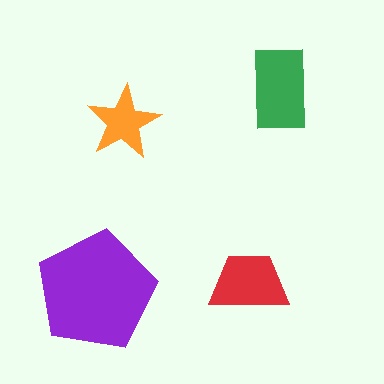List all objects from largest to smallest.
The purple pentagon, the green rectangle, the red trapezoid, the orange star.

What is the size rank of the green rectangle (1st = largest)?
2nd.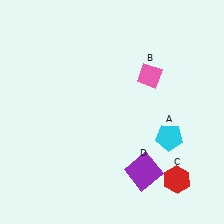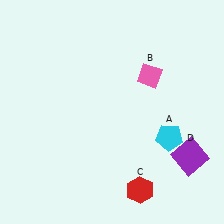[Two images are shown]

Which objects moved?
The objects that moved are: the red hexagon (C), the purple square (D).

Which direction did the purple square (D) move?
The purple square (D) moved right.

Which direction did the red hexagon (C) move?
The red hexagon (C) moved left.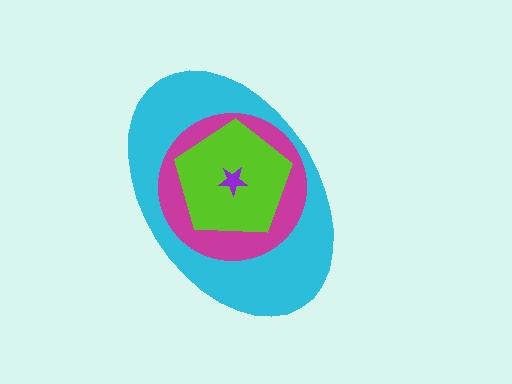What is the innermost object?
The purple star.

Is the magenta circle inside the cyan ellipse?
Yes.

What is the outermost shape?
The cyan ellipse.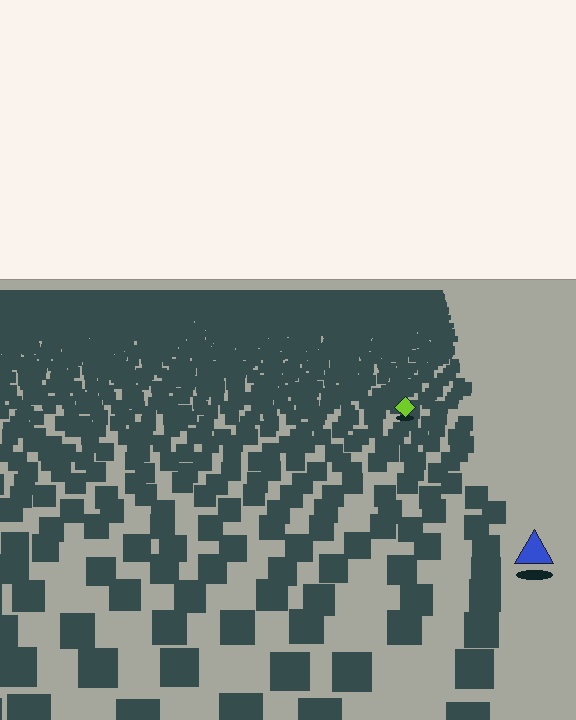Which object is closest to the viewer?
The blue triangle is closest. The texture marks near it are larger and more spread out.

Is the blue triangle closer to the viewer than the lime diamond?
Yes. The blue triangle is closer — you can tell from the texture gradient: the ground texture is coarser near it.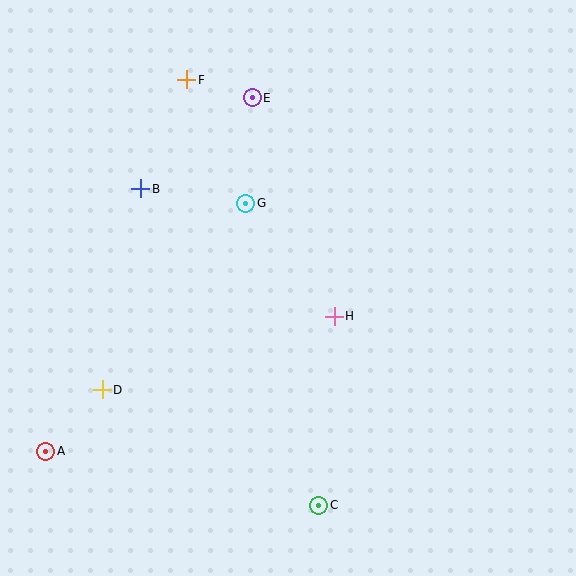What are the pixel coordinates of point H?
Point H is at (334, 316).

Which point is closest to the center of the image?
Point H at (334, 316) is closest to the center.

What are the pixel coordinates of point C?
Point C is at (319, 505).